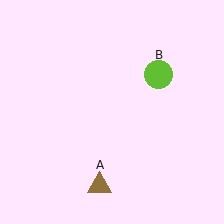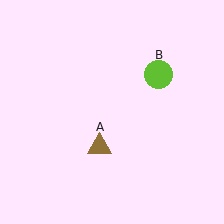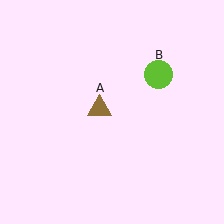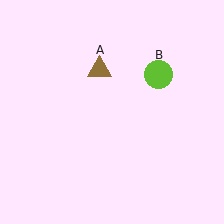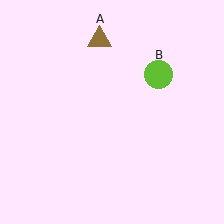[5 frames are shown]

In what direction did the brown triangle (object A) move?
The brown triangle (object A) moved up.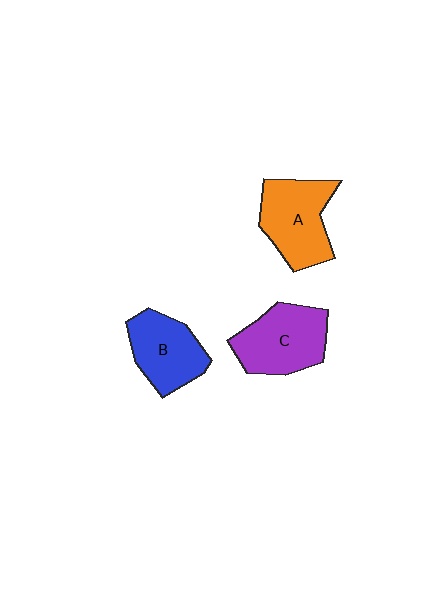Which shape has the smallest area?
Shape B (blue).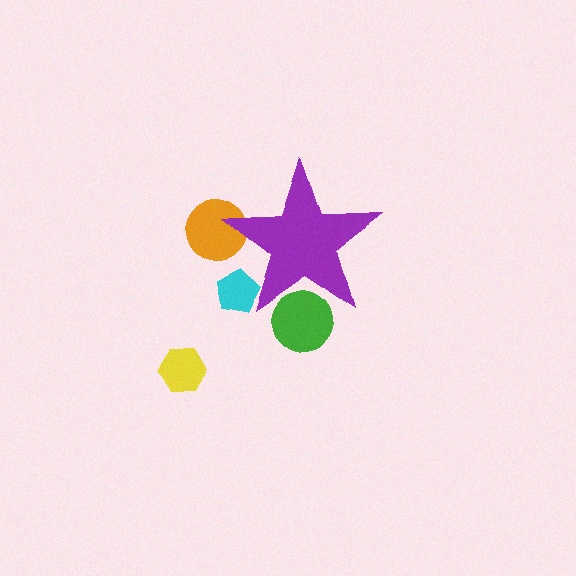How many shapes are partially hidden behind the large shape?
3 shapes are partially hidden.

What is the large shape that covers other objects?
A purple star.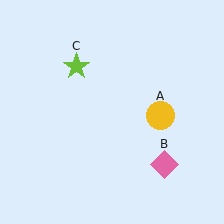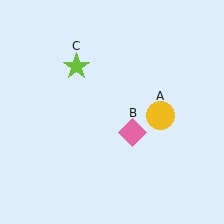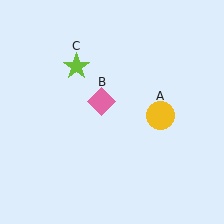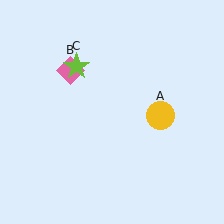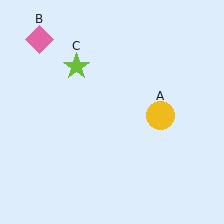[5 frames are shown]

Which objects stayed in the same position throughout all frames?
Yellow circle (object A) and lime star (object C) remained stationary.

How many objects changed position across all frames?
1 object changed position: pink diamond (object B).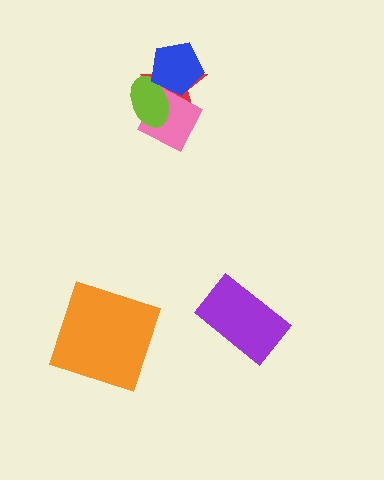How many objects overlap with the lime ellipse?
3 objects overlap with the lime ellipse.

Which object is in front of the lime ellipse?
The blue pentagon is in front of the lime ellipse.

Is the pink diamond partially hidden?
Yes, it is partially covered by another shape.